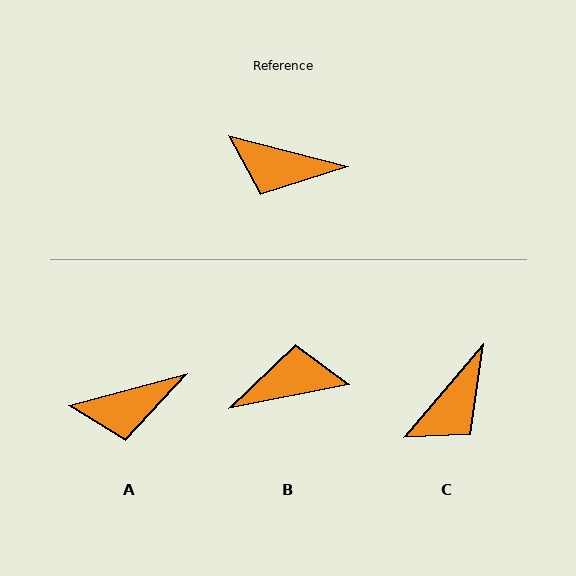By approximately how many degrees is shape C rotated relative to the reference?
Approximately 64 degrees counter-clockwise.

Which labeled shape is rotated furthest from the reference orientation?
B, about 154 degrees away.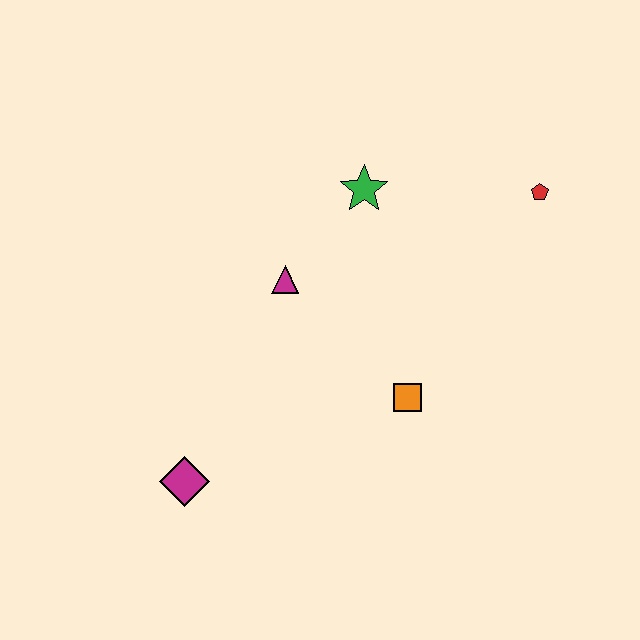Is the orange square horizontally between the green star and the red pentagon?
Yes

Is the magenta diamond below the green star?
Yes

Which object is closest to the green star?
The magenta triangle is closest to the green star.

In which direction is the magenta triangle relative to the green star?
The magenta triangle is below the green star.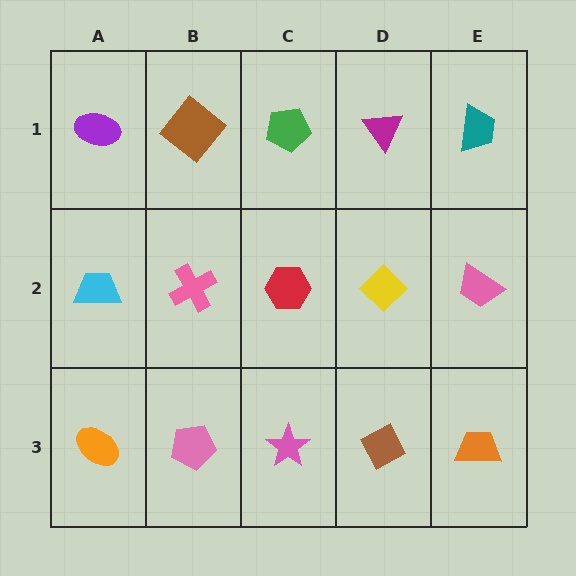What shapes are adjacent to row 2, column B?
A brown diamond (row 1, column B), a pink pentagon (row 3, column B), a cyan trapezoid (row 2, column A), a red hexagon (row 2, column C).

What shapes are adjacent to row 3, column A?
A cyan trapezoid (row 2, column A), a pink pentagon (row 3, column B).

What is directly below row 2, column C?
A pink star.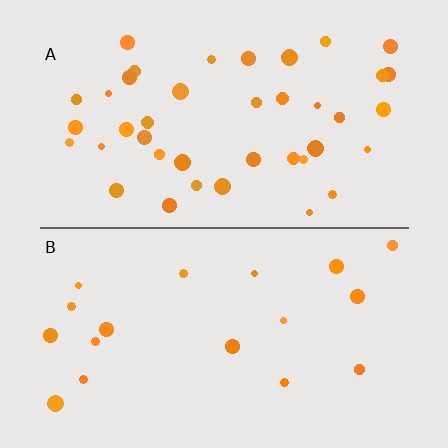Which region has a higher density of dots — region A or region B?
A (the top).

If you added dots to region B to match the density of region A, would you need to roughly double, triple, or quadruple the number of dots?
Approximately double.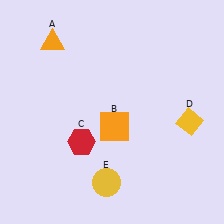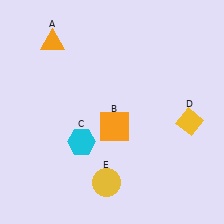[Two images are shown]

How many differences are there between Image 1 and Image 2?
There is 1 difference between the two images.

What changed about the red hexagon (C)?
In Image 1, C is red. In Image 2, it changed to cyan.